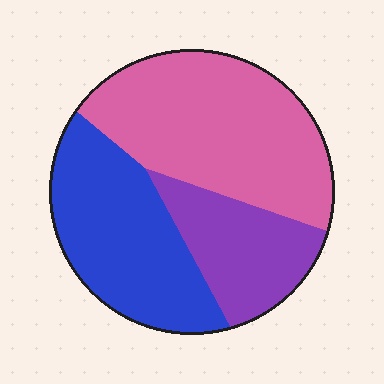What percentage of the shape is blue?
Blue covers roughly 35% of the shape.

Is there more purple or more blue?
Blue.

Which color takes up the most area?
Pink, at roughly 45%.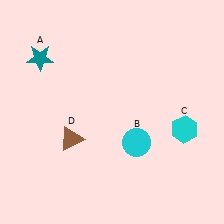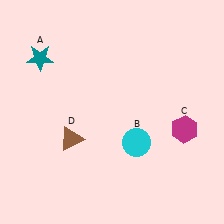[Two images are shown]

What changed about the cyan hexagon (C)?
In Image 1, C is cyan. In Image 2, it changed to magenta.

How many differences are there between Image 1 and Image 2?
There is 1 difference between the two images.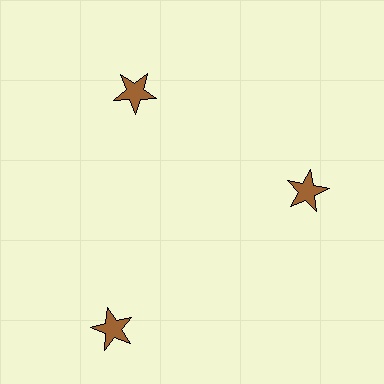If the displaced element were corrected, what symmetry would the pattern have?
It would have 3-fold rotational symmetry — the pattern would map onto itself every 120 degrees.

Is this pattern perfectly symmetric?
No. The 3 brown stars are arranged in a ring, but one element near the 7 o'clock position is pushed outward from the center, breaking the 3-fold rotational symmetry.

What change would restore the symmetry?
The symmetry would be restored by moving it inward, back onto the ring so that all 3 stars sit at equal angles and equal distance from the center.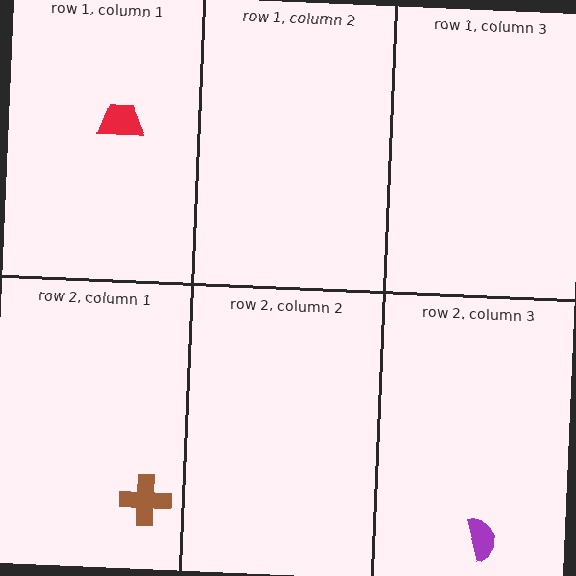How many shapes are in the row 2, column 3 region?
1.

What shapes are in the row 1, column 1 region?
The red trapezoid.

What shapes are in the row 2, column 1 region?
The brown cross.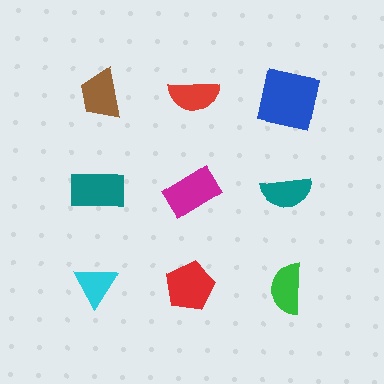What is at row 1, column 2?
A red semicircle.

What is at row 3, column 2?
A red pentagon.